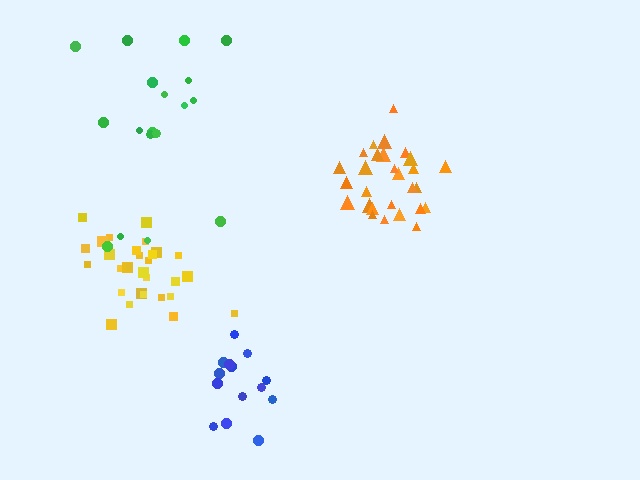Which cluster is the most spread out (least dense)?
Green.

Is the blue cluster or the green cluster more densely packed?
Blue.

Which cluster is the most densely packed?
Orange.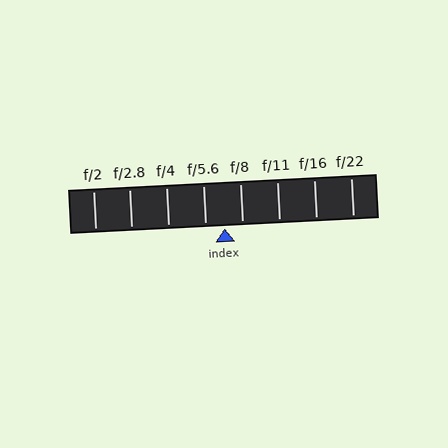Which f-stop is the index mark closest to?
The index mark is closest to f/8.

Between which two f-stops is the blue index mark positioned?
The index mark is between f/5.6 and f/8.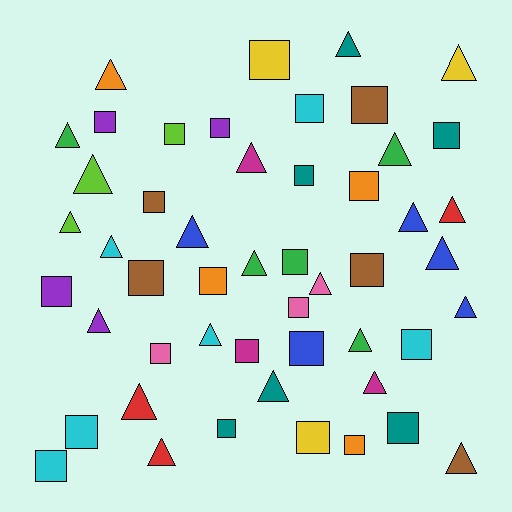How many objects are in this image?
There are 50 objects.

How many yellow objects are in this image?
There are 3 yellow objects.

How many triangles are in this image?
There are 24 triangles.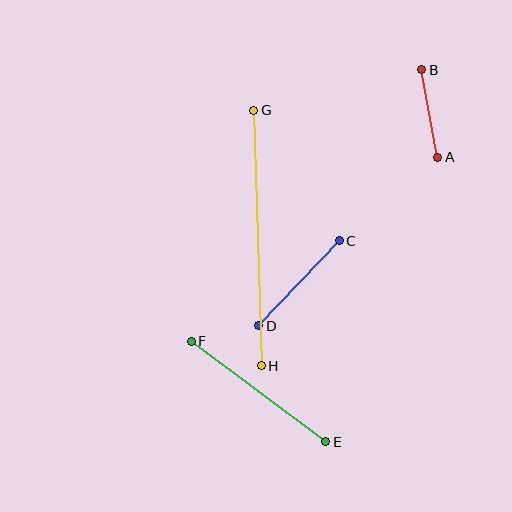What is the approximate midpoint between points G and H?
The midpoint is at approximately (258, 238) pixels.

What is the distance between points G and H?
The distance is approximately 256 pixels.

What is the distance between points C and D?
The distance is approximately 117 pixels.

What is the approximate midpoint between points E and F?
The midpoint is at approximately (258, 391) pixels.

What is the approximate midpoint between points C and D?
The midpoint is at approximately (299, 283) pixels.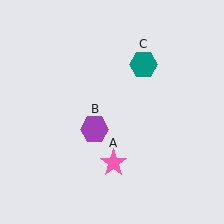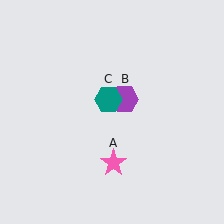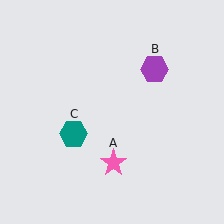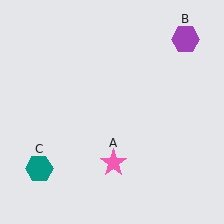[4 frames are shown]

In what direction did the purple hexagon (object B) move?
The purple hexagon (object B) moved up and to the right.